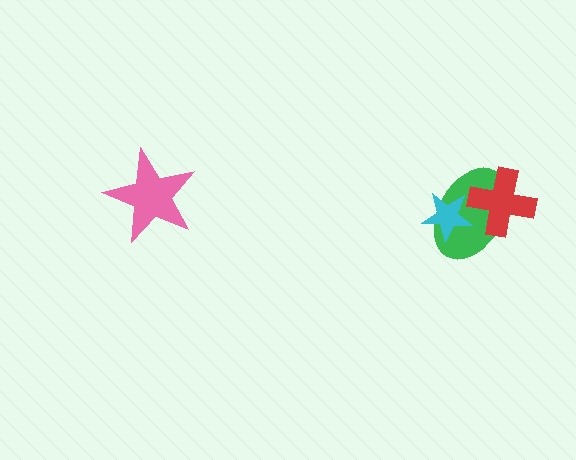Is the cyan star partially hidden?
No, no other shape covers it.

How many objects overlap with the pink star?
0 objects overlap with the pink star.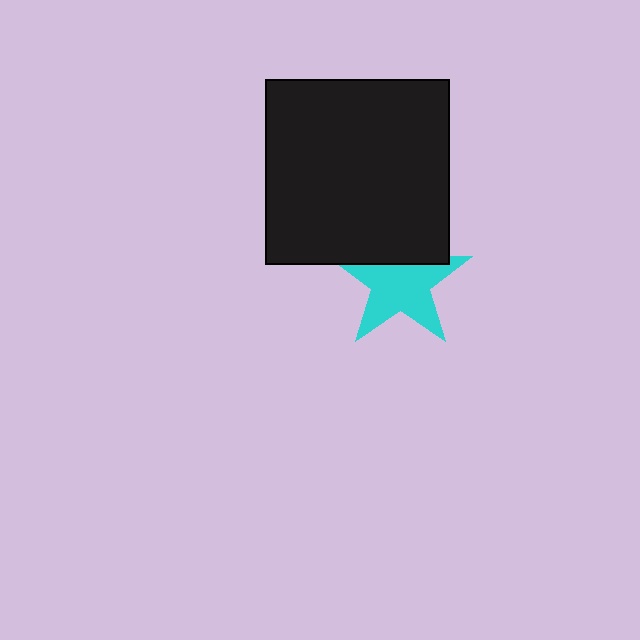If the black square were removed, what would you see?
You would see the complete cyan star.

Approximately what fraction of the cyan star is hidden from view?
Roughly 31% of the cyan star is hidden behind the black square.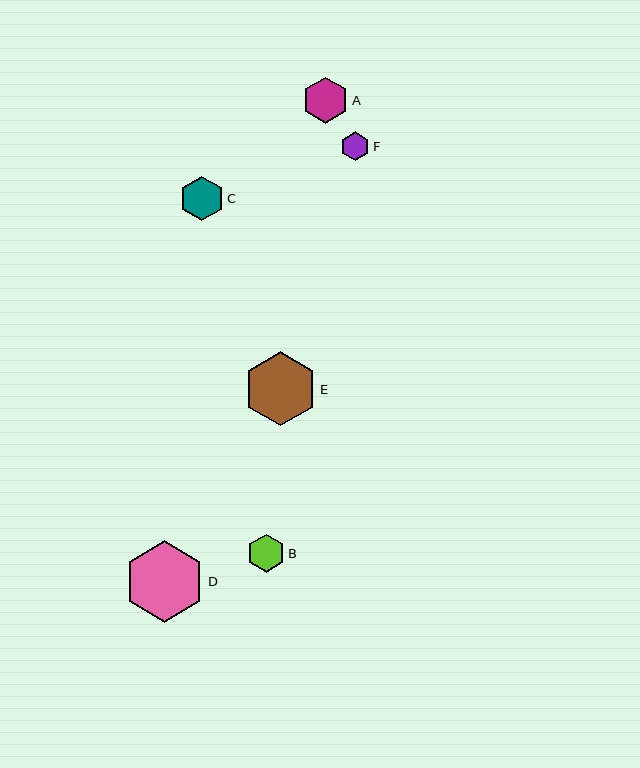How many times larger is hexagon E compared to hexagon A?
Hexagon E is approximately 1.6 times the size of hexagon A.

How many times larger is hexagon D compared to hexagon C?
Hexagon D is approximately 1.8 times the size of hexagon C.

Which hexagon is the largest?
Hexagon D is the largest with a size of approximately 81 pixels.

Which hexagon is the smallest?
Hexagon F is the smallest with a size of approximately 29 pixels.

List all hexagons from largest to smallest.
From largest to smallest: D, E, A, C, B, F.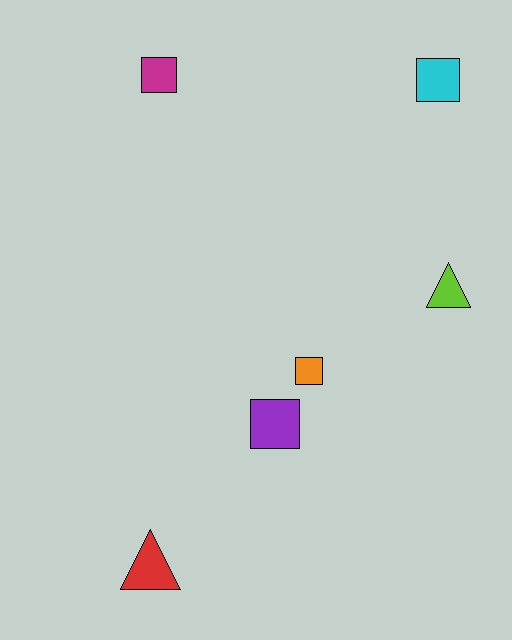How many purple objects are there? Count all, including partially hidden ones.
There is 1 purple object.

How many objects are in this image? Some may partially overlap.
There are 6 objects.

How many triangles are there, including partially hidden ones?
There are 2 triangles.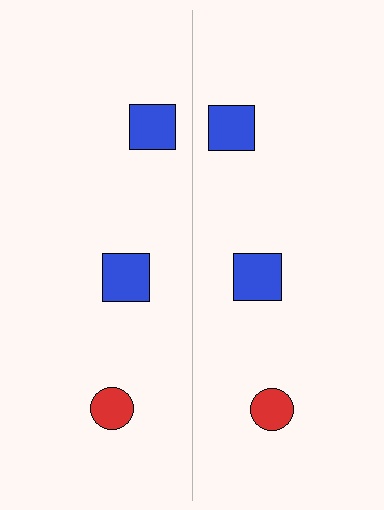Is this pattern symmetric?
Yes, this pattern has bilateral (reflection) symmetry.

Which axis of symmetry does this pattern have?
The pattern has a vertical axis of symmetry running through the center of the image.